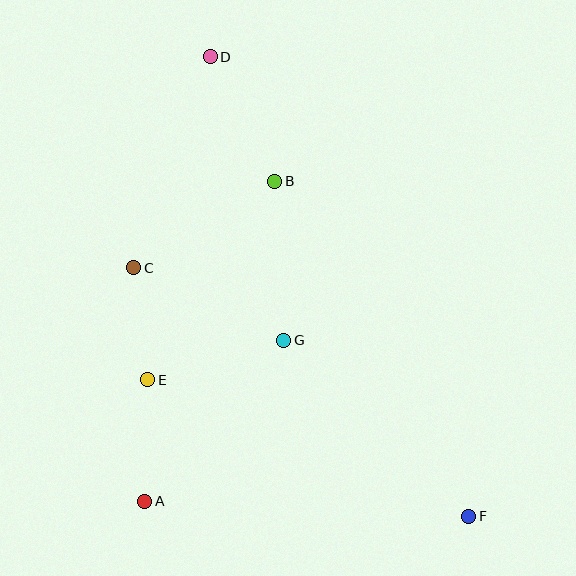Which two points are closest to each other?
Points C and E are closest to each other.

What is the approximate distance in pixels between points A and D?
The distance between A and D is approximately 449 pixels.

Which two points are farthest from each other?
Points D and F are farthest from each other.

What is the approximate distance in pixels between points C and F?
The distance between C and F is approximately 417 pixels.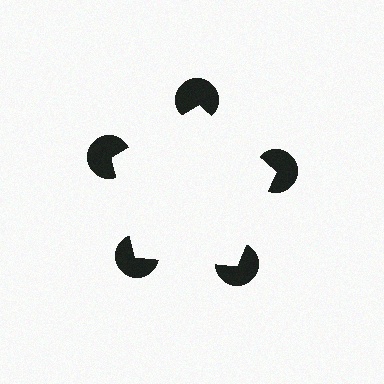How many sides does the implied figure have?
5 sides.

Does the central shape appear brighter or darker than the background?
It typically appears slightly brighter than the background, even though no actual brightness change is drawn.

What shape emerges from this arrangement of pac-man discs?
An illusory pentagon — its edges are inferred from the aligned wedge cuts in the pac-man discs, not physically drawn.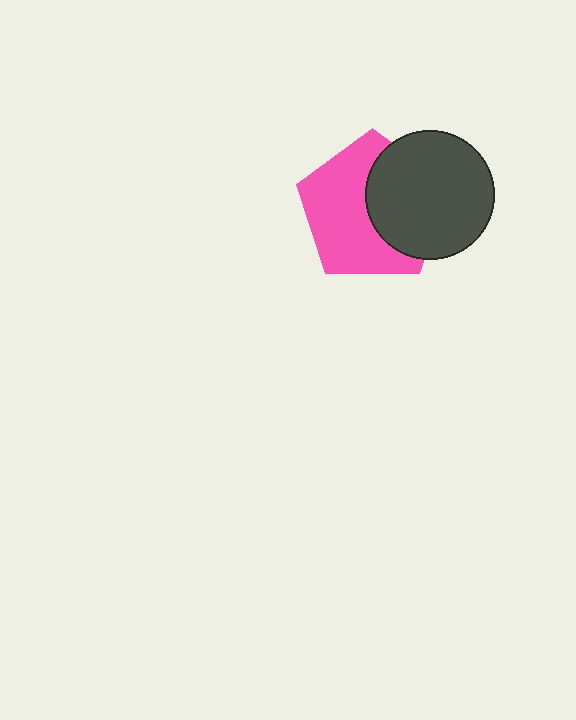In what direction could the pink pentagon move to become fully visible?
The pink pentagon could move left. That would shift it out from behind the dark gray circle entirely.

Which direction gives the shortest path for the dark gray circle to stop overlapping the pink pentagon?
Moving right gives the shortest separation.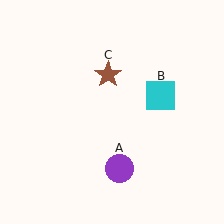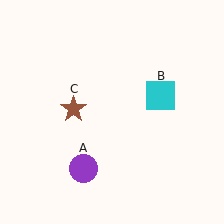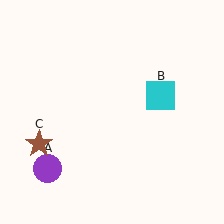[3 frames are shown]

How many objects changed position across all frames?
2 objects changed position: purple circle (object A), brown star (object C).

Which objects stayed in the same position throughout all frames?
Cyan square (object B) remained stationary.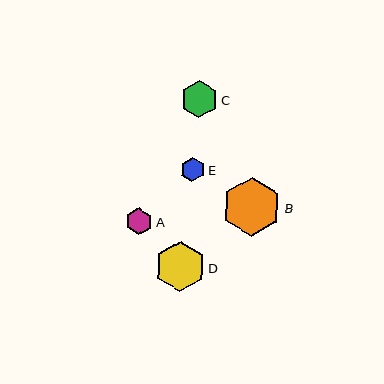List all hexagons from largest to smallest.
From largest to smallest: B, D, C, A, E.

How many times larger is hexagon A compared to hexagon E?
Hexagon A is approximately 1.1 times the size of hexagon E.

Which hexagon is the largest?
Hexagon B is the largest with a size of approximately 59 pixels.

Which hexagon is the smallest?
Hexagon E is the smallest with a size of approximately 24 pixels.